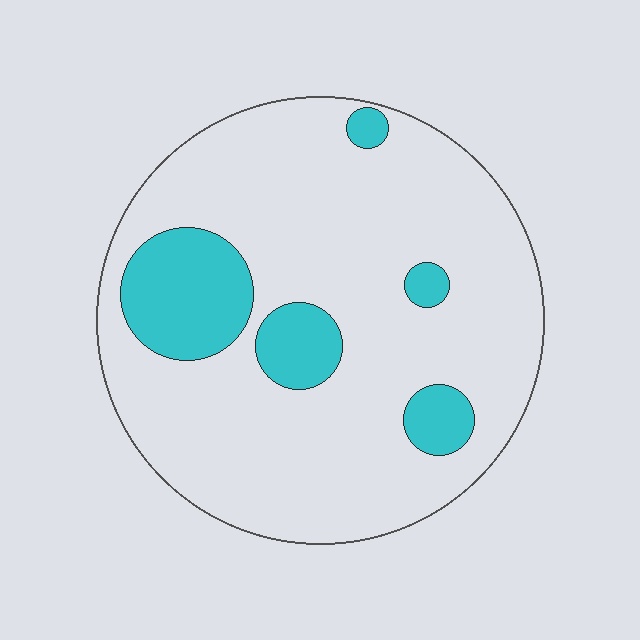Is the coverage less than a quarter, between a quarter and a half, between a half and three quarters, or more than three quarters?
Less than a quarter.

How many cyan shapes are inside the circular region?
5.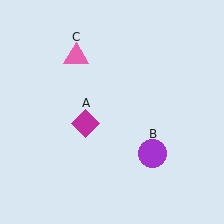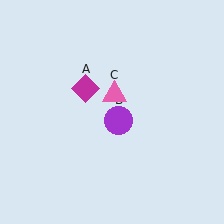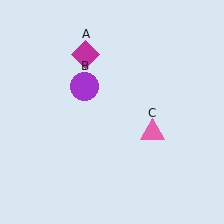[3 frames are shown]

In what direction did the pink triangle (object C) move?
The pink triangle (object C) moved down and to the right.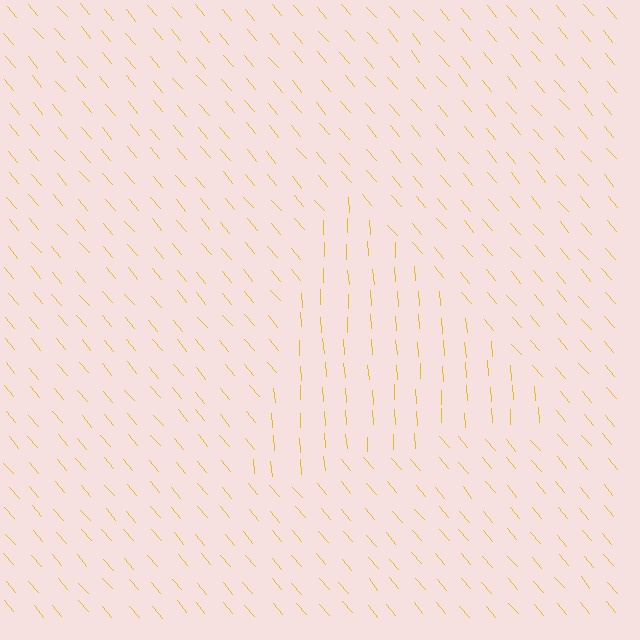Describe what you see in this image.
The image is filled with small yellow line segments. A triangle region in the image has lines oriented differently from the surrounding lines, creating a visible texture boundary.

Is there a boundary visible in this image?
Yes, there is a texture boundary formed by a change in line orientation.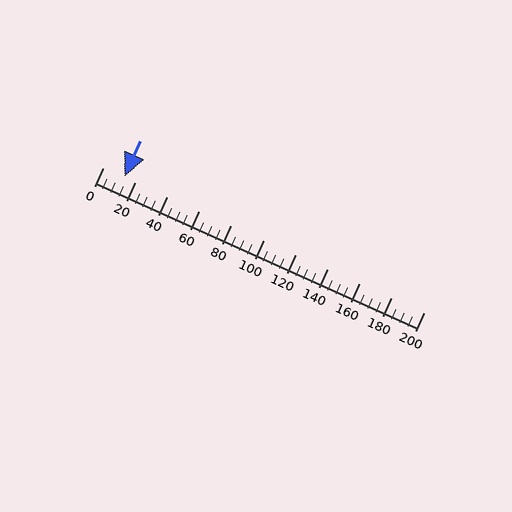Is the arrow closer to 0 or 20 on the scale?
The arrow is closer to 20.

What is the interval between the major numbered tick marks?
The major tick marks are spaced 20 units apart.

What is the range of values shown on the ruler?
The ruler shows values from 0 to 200.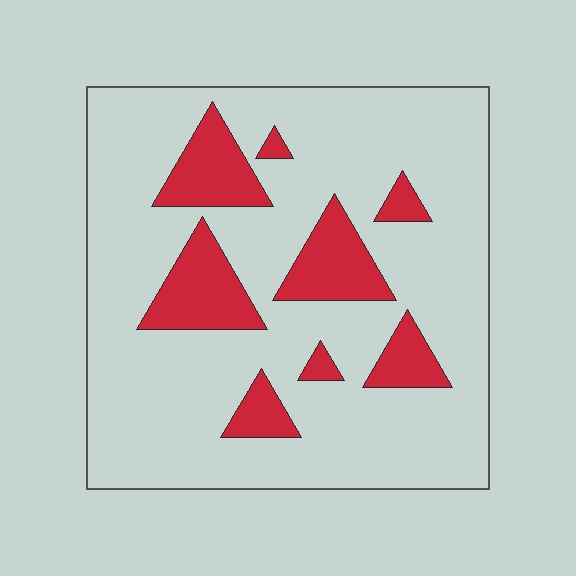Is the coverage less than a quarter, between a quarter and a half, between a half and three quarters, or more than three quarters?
Less than a quarter.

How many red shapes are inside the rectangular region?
8.